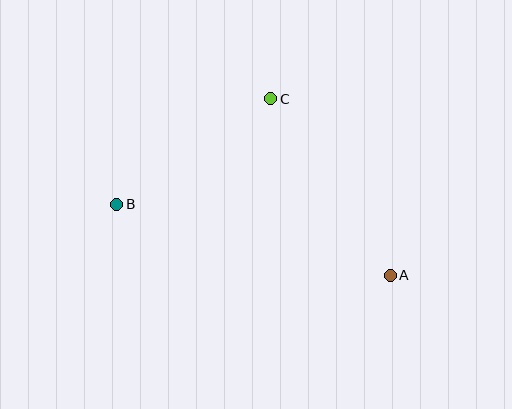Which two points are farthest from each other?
Points A and B are farthest from each other.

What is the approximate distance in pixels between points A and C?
The distance between A and C is approximately 213 pixels.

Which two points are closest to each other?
Points B and C are closest to each other.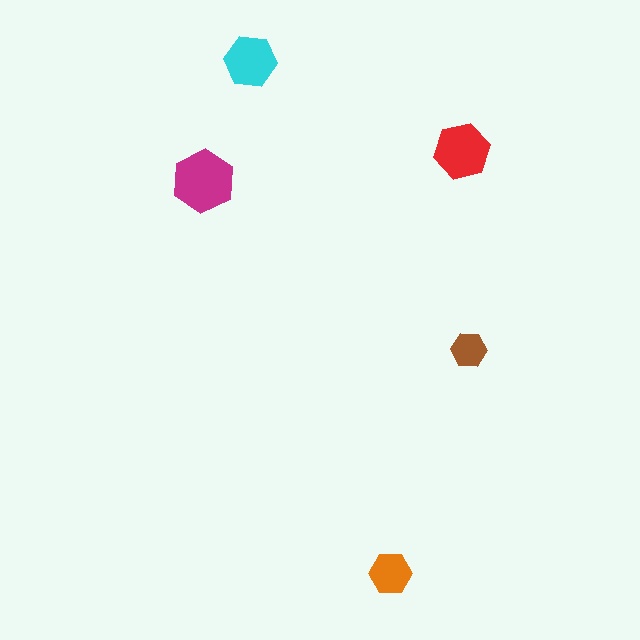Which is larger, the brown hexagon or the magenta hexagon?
The magenta one.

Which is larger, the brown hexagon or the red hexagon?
The red one.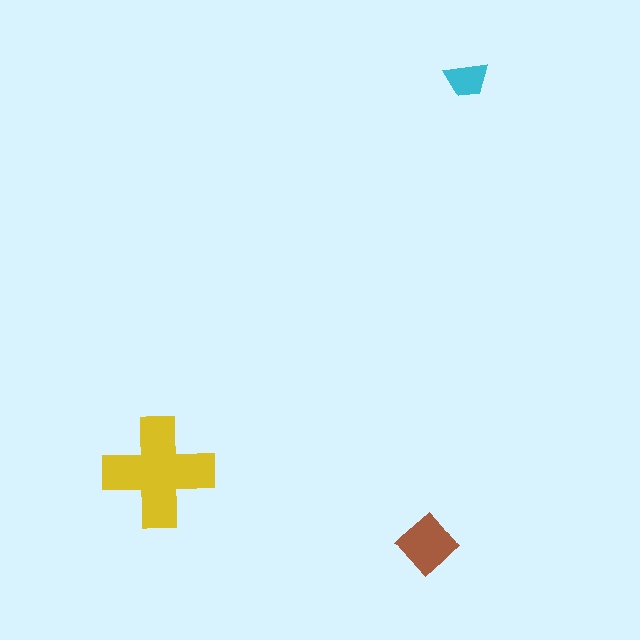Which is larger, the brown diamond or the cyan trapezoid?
The brown diamond.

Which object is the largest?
The yellow cross.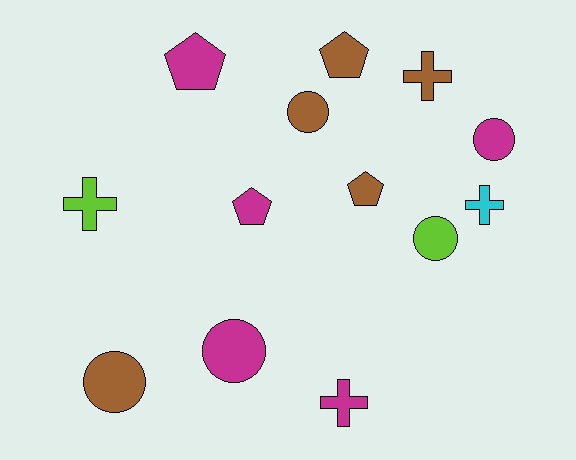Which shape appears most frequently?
Circle, with 5 objects.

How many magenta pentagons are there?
There are 2 magenta pentagons.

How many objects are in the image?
There are 13 objects.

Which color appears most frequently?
Brown, with 5 objects.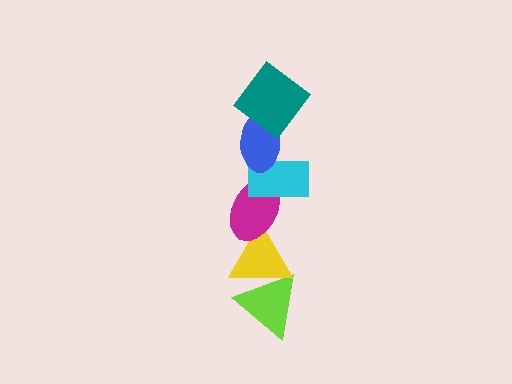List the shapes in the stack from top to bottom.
From top to bottom: the teal diamond, the blue ellipse, the cyan rectangle, the magenta ellipse, the yellow triangle, the lime triangle.